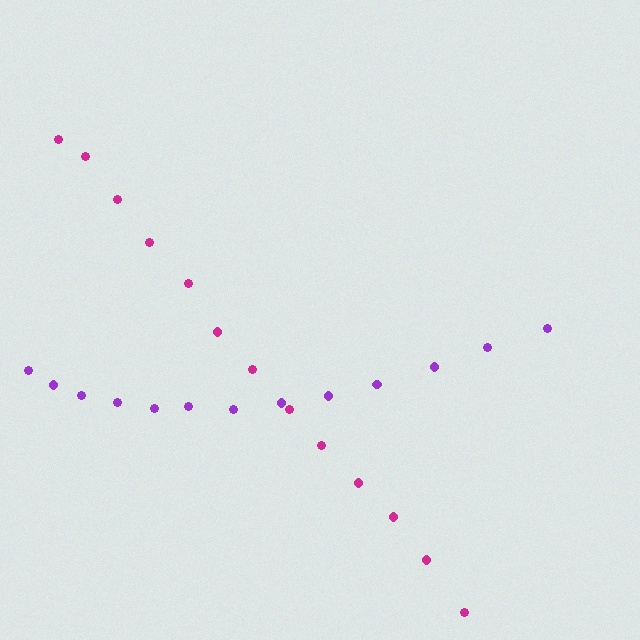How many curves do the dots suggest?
There are 2 distinct paths.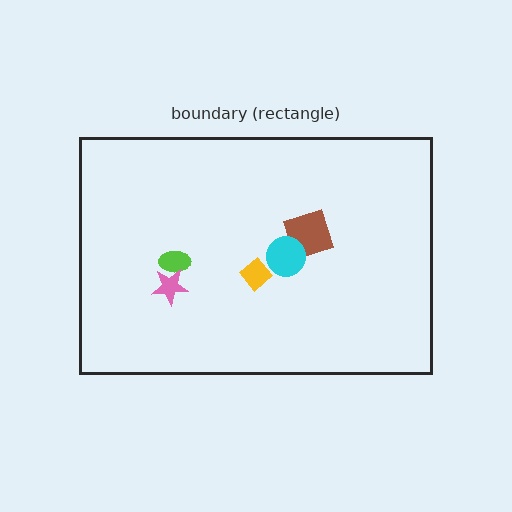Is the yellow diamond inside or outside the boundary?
Inside.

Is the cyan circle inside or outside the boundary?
Inside.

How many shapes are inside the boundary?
5 inside, 0 outside.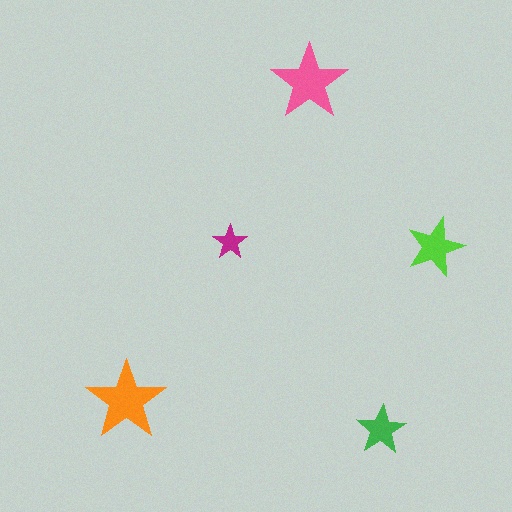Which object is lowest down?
The green star is bottommost.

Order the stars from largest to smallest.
the orange one, the pink one, the lime one, the green one, the magenta one.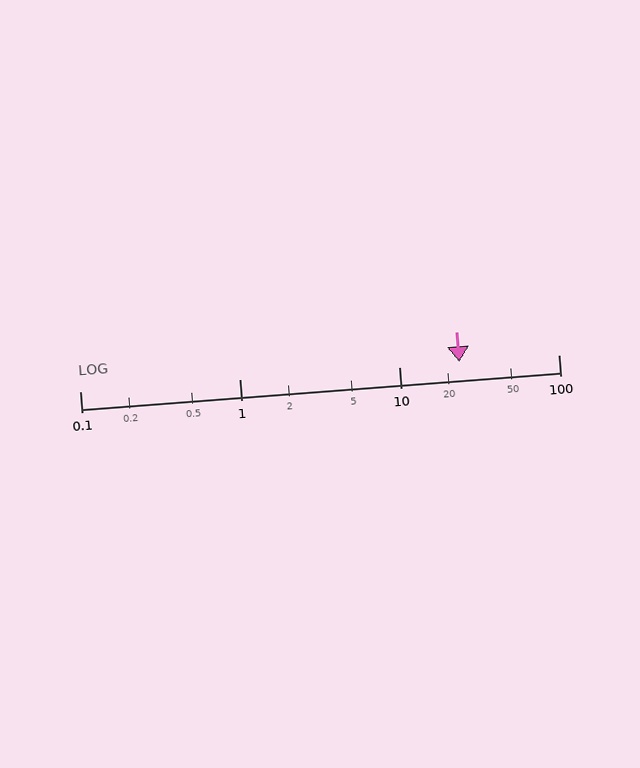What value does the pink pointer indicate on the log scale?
The pointer indicates approximately 24.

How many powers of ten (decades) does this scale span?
The scale spans 3 decades, from 0.1 to 100.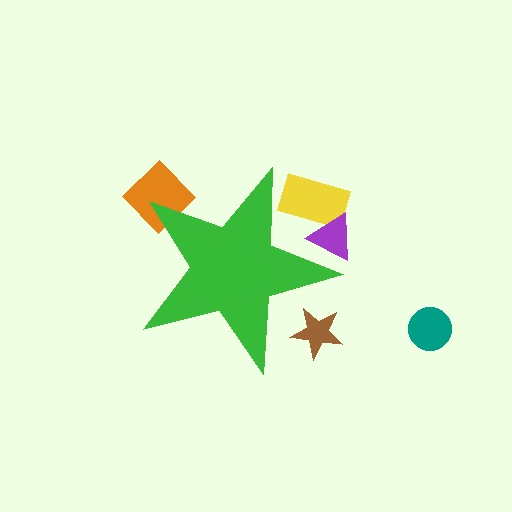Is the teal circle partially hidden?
No, the teal circle is fully visible.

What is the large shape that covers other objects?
A green star.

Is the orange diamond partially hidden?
Yes, the orange diamond is partially hidden behind the green star.